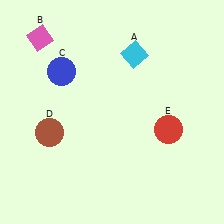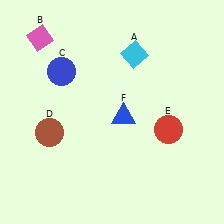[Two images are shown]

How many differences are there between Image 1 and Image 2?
There is 1 difference between the two images.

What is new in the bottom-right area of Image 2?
A blue triangle (F) was added in the bottom-right area of Image 2.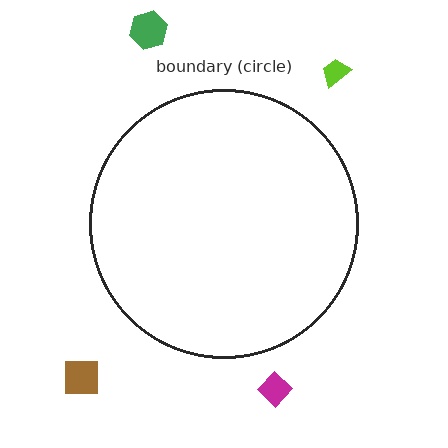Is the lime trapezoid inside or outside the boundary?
Outside.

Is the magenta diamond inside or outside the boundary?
Outside.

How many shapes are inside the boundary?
0 inside, 4 outside.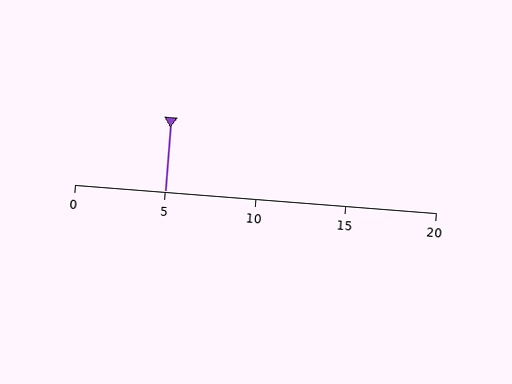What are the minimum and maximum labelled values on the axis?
The axis runs from 0 to 20.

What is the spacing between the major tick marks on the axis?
The major ticks are spaced 5 apart.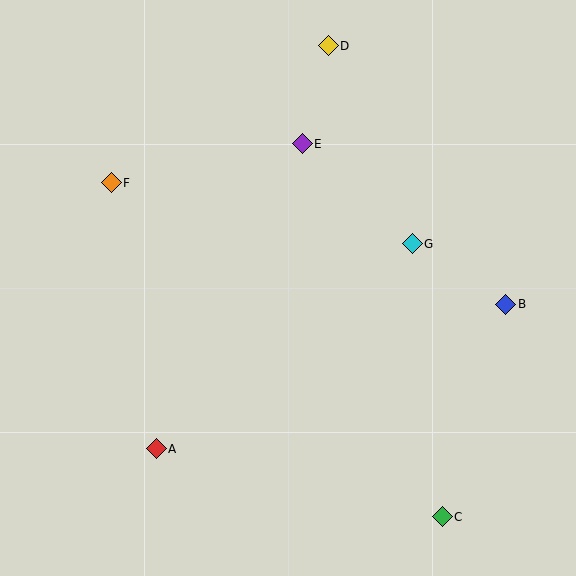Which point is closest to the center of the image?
Point G at (412, 244) is closest to the center.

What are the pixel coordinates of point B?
Point B is at (506, 304).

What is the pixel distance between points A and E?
The distance between A and E is 338 pixels.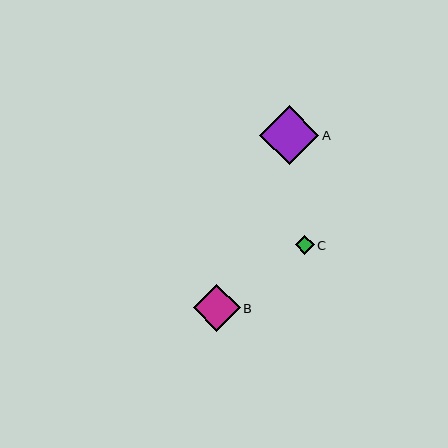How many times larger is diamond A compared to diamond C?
Diamond A is approximately 3.1 times the size of diamond C.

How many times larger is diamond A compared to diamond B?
Diamond A is approximately 1.3 times the size of diamond B.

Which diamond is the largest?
Diamond A is the largest with a size of approximately 59 pixels.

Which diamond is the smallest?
Diamond C is the smallest with a size of approximately 19 pixels.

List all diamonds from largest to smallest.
From largest to smallest: A, B, C.